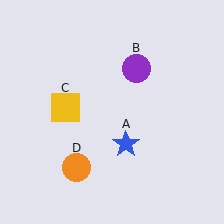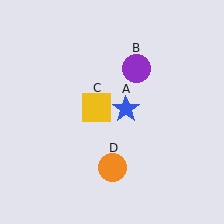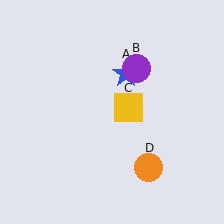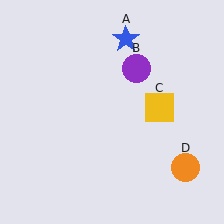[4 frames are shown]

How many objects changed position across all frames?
3 objects changed position: blue star (object A), yellow square (object C), orange circle (object D).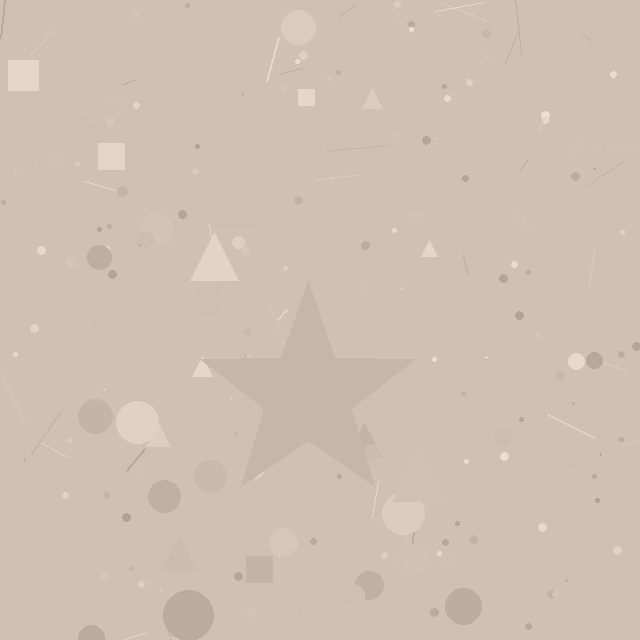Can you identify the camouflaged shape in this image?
The camouflaged shape is a star.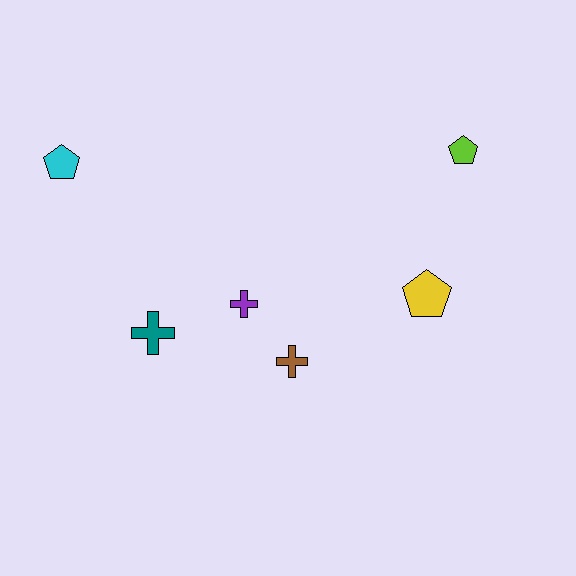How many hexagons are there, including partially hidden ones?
There are no hexagons.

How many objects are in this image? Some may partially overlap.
There are 6 objects.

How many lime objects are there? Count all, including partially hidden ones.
There is 1 lime object.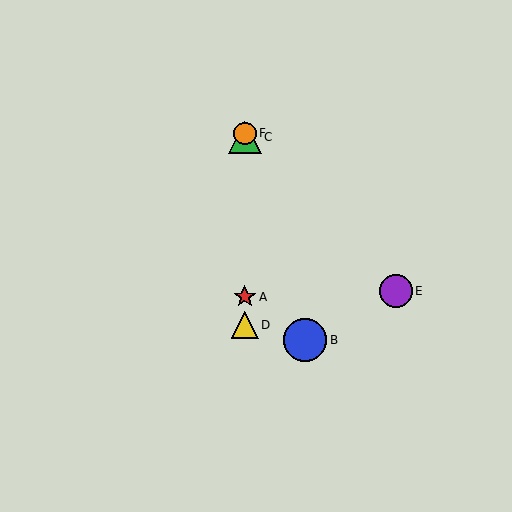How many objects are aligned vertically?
4 objects (A, C, D, F) are aligned vertically.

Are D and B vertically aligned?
No, D is at x≈245 and B is at x≈305.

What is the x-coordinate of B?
Object B is at x≈305.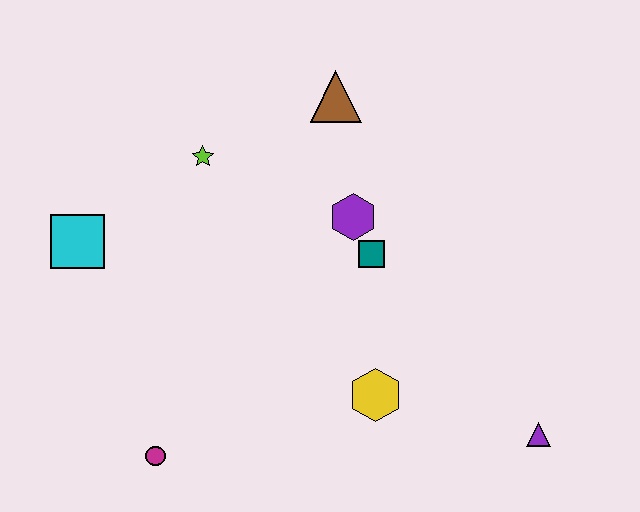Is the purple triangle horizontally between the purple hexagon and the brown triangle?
No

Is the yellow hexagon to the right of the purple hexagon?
Yes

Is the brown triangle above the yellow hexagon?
Yes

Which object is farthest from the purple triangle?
The cyan square is farthest from the purple triangle.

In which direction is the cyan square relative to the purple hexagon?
The cyan square is to the left of the purple hexagon.